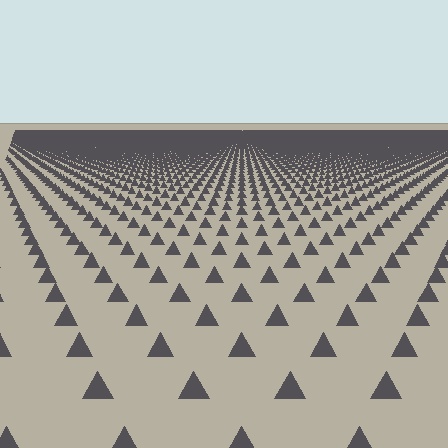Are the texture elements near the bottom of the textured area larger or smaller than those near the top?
Larger. Near the bottom, elements are closer to the viewer and appear at a bigger on-screen size.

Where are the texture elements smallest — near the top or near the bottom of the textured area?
Near the top.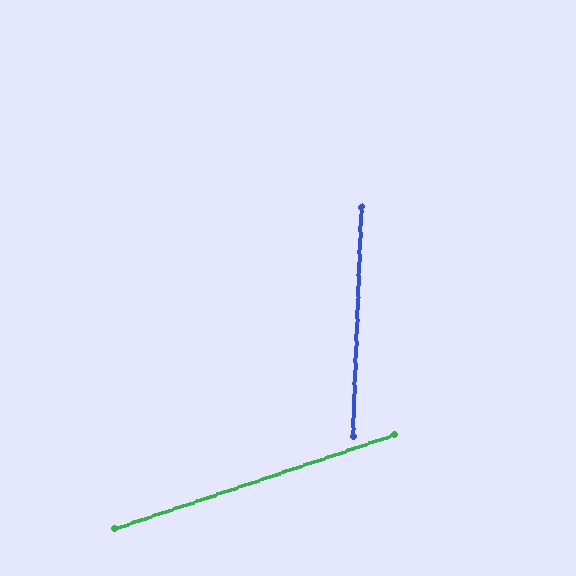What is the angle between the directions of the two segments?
Approximately 69 degrees.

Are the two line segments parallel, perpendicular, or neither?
Neither parallel nor perpendicular — they differ by about 69°.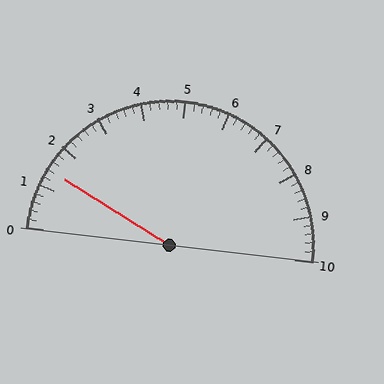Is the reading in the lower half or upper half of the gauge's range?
The reading is in the lower half of the range (0 to 10).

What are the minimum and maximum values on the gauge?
The gauge ranges from 0 to 10.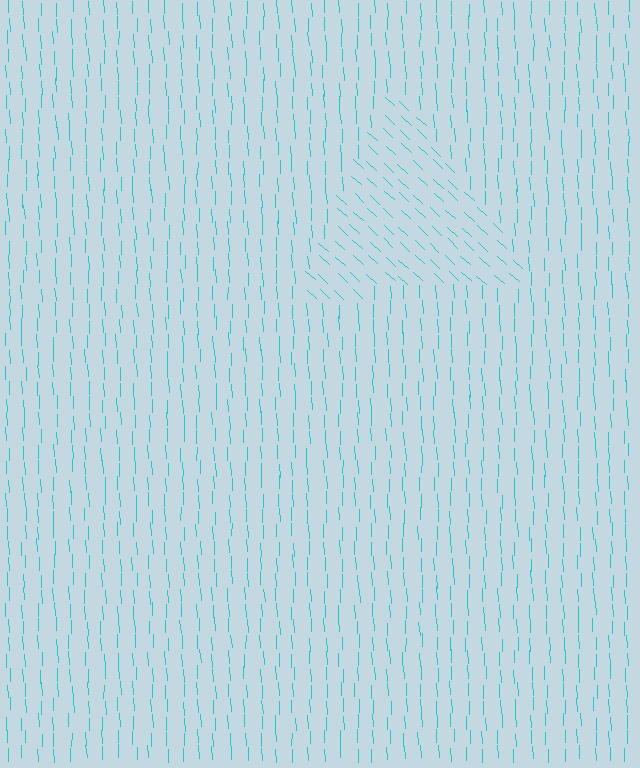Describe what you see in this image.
The image is filled with small cyan line segments. A triangle region in the image has lines oriented differently from the surrounding lines, creating a visible texture boundary.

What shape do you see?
I see a triangle.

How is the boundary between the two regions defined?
The boundary is defined purely by a change in line orientation (approximately 45 degrees difference). All lines are the same color and thickness.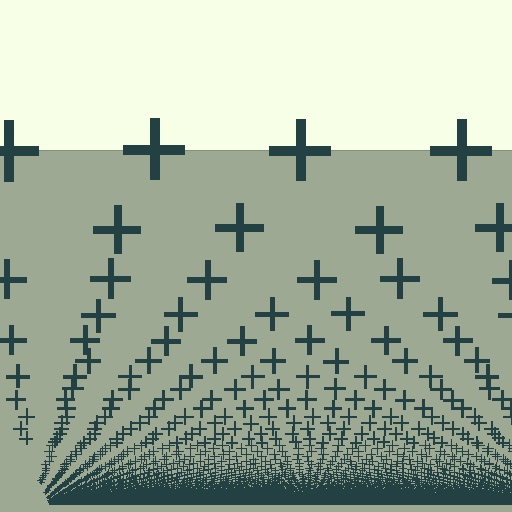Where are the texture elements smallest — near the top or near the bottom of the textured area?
Near the bottom.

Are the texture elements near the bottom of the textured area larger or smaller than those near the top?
Smaller. The gradient is inverted — elements near the bottom are smaller and denser.